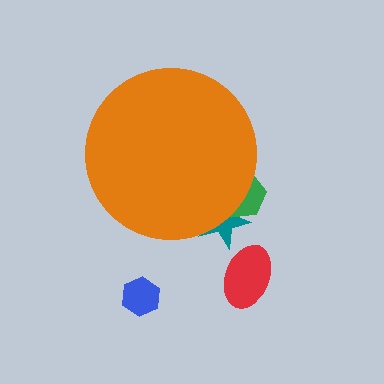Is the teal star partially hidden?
Yes, the teal star is partially hidden behind the orange circle.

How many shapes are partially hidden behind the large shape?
2 shapes are partially hidden.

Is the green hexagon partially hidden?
Yes, the green hexagon is partially hidden behind the orange circle.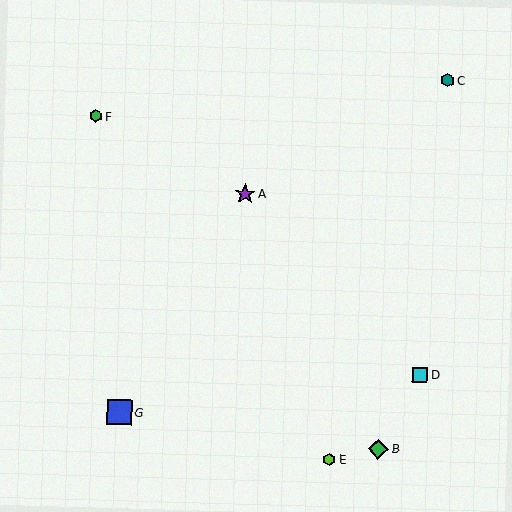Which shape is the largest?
The blue square (labeled G) is the largest.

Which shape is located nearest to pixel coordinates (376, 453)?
The green diamond (labeled B) at (378, 449) is nearest to that location.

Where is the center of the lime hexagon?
The center of the lime hexagon is at (330, 460).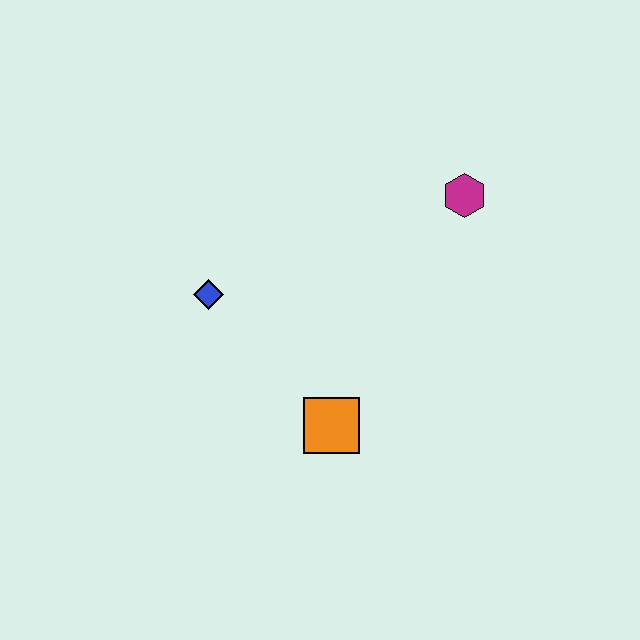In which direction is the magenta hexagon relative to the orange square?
The magenta hexagon is above the orange square.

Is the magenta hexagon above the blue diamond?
Yes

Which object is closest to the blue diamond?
The orange square is closest to the blue diamond.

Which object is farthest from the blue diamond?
The magenta hexagon is farthest from the blue diamond.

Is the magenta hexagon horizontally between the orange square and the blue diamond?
No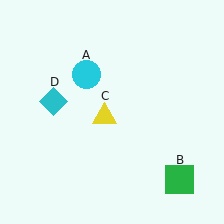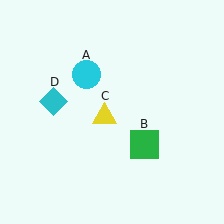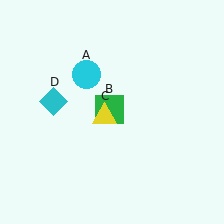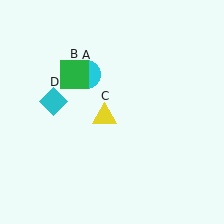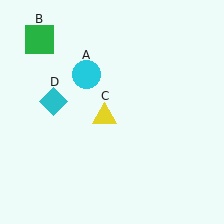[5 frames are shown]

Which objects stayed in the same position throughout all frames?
Cyan circle (object A) and yellow triangle (object C) and cyan diamond (object D) remained stationary.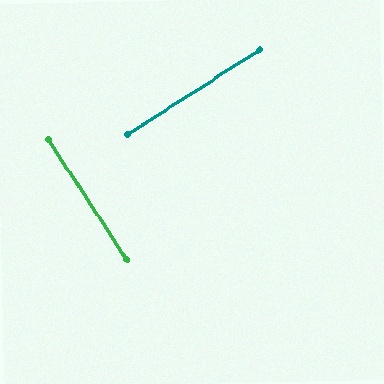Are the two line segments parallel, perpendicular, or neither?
Perpendicular — they meet at approximately 90°.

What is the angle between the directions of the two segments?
Approximately 90 degrees.